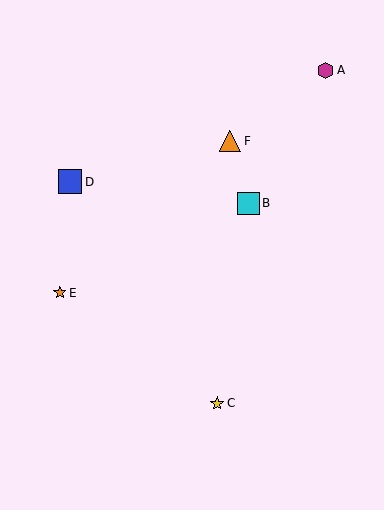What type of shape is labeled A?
Shape A is a magenta hexagon.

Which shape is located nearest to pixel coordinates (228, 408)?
The yellow star (labeled C) at (217, 403) is nearest to that location.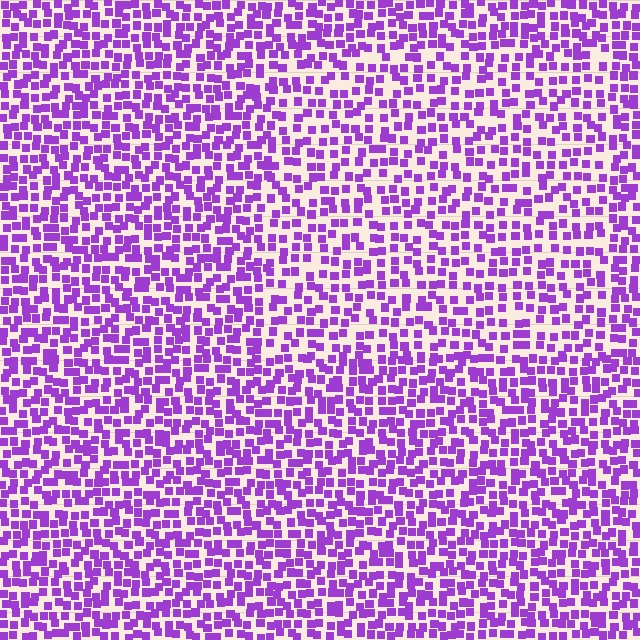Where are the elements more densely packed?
The elements are more densely packed outside the rectangle boundary.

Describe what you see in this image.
The image contains small purple elements arranged at two different densities. A rectangle-shaped region is visible where the elements are less densely packed than the surrounding area.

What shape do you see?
I see a rectangle.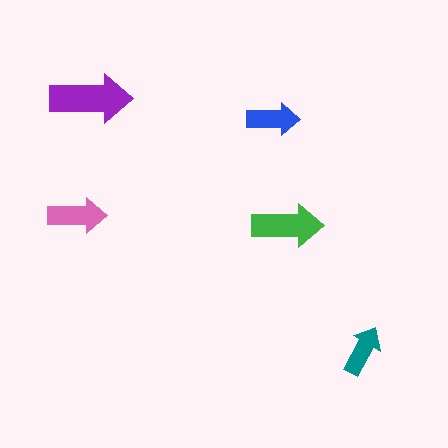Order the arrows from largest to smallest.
the purple one, the green one, the pink one, the blue one, the teal one.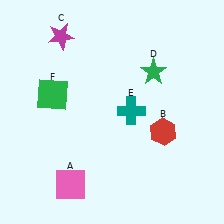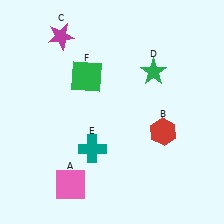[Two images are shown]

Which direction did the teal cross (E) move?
The teal cross (E) moved left.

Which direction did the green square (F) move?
The green square (F) moved right.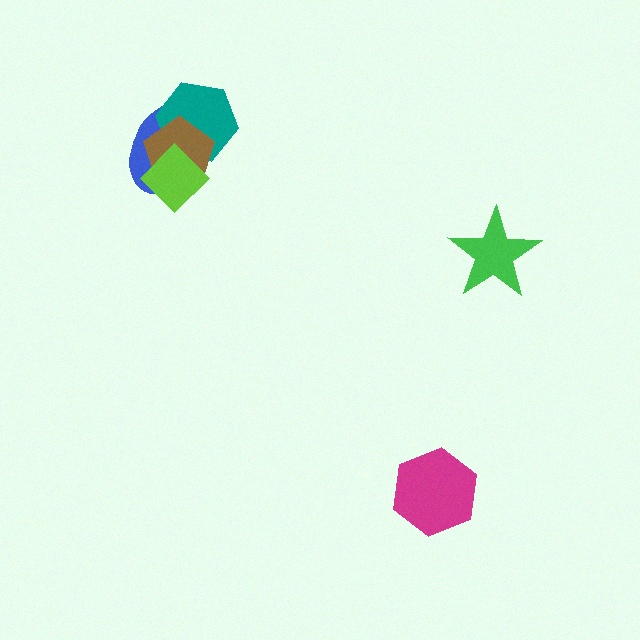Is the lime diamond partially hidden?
No, no other shape covers it.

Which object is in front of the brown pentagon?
The lime diamond is in front of the brown pentagon.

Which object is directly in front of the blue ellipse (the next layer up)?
The teal hexagon is directly in front of the blue ellipse.